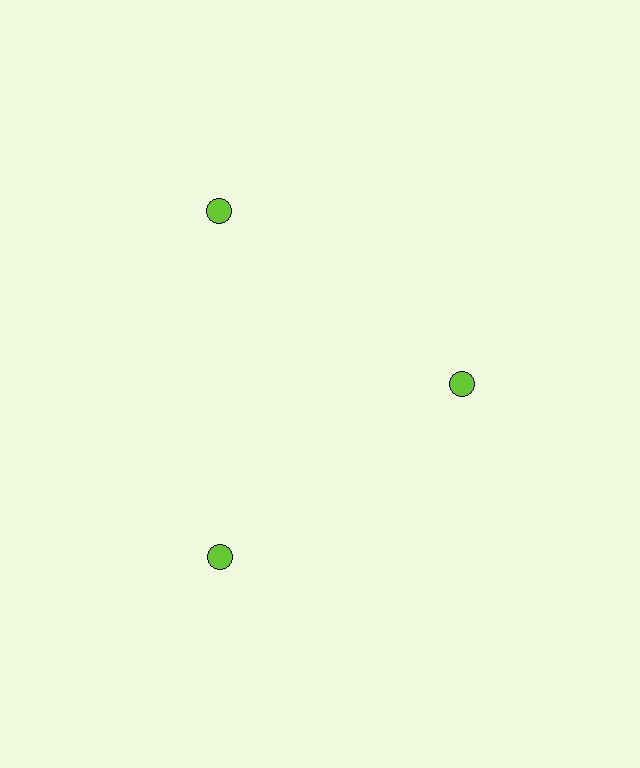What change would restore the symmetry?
The symmetry would be restored by moving it outward, back onto the ring so that all 3 circles sit at equal angles and equal distance from the center.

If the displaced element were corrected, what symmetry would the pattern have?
It would have 3-fold rotational symmetry — the pattern would map onto itself every 120 degrees.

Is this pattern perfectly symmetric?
No. The 3 lime circles are arranged in a ring, but one element near the 3 o'clock position is pulled inward toward the center, breaking the 3-fold rotational symmetry.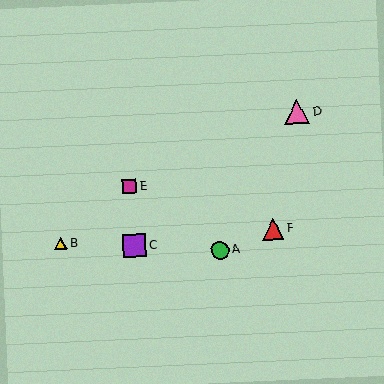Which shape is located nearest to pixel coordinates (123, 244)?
The purple square (labeled C) at (134, 245) is nearest to that location.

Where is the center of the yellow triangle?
The center of the yellow triangle is at (61, 243).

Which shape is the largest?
The pink triangle (labeled D) is the largest.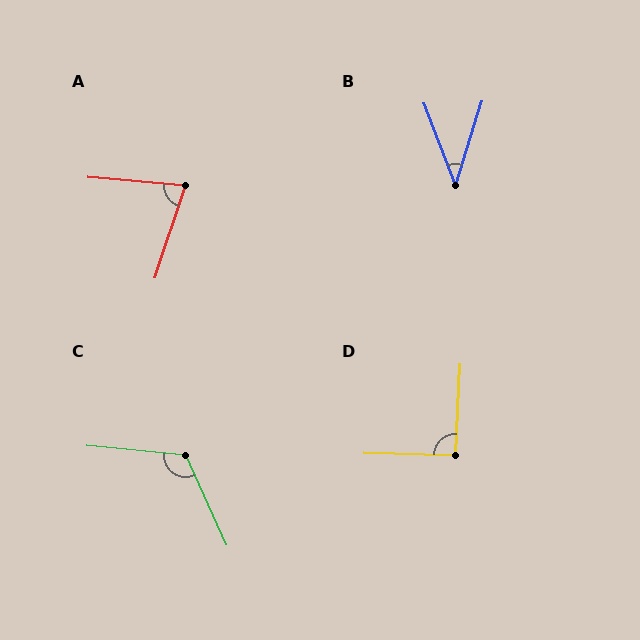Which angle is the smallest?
B, at approximately 39 degrees.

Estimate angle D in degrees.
Approximately 91 degrees.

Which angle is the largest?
C, at approximately 120 degrees.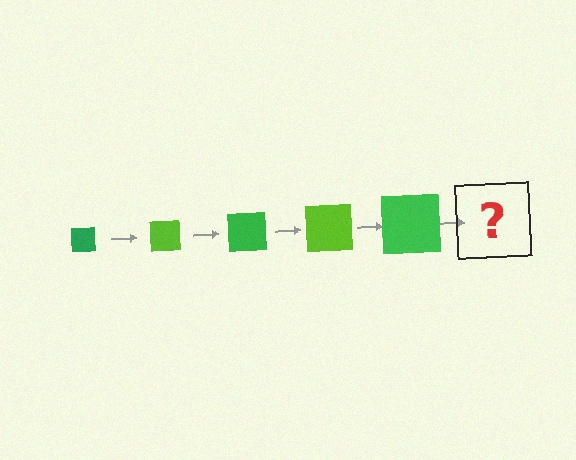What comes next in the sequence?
The next element should be a lime square, larger than the previous one.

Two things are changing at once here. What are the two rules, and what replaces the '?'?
The two rules are that the square grows larger each step and the color cycles through green and lime. The '?' should be a lime square, larger than the previous one.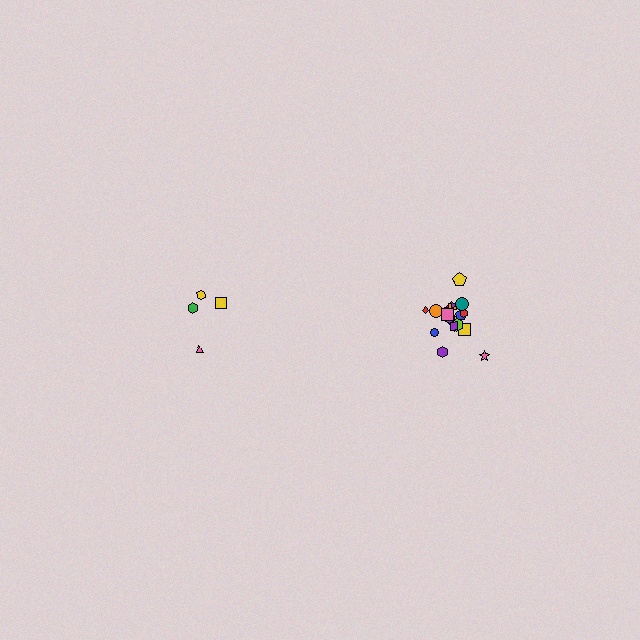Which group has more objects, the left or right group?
The right group.